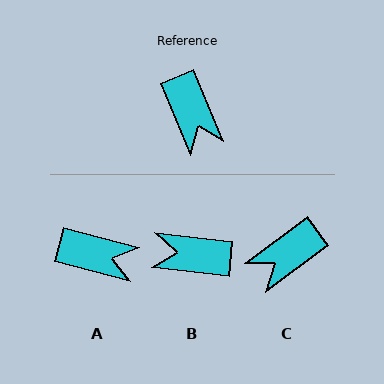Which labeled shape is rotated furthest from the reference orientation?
B, about 119 degrees away.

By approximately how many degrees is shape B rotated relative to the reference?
Approximately 119 degrees clockwise.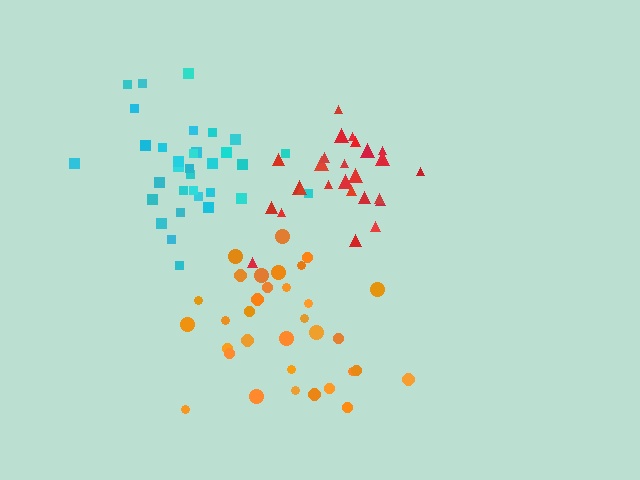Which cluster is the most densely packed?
Cyan.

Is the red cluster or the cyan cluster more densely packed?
Cyan.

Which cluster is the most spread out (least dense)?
Orange.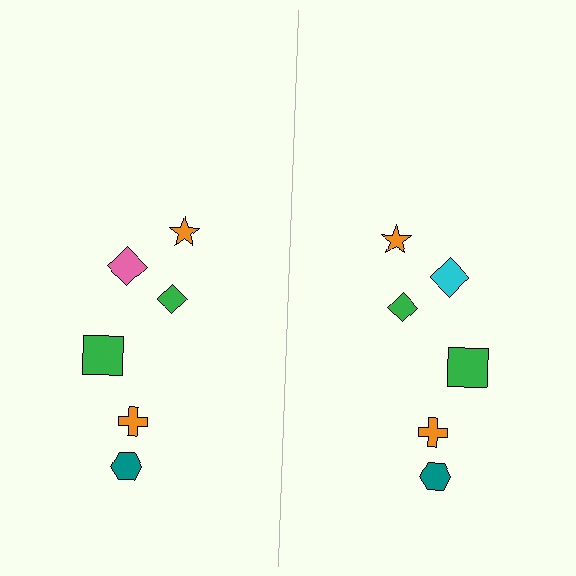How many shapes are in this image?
There are 12 shapes in this image.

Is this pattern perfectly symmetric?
No, the pattern is not perfectly symmetric. The cyan diamond on the right side breaks the symmetry — its mirror counterpart is pink.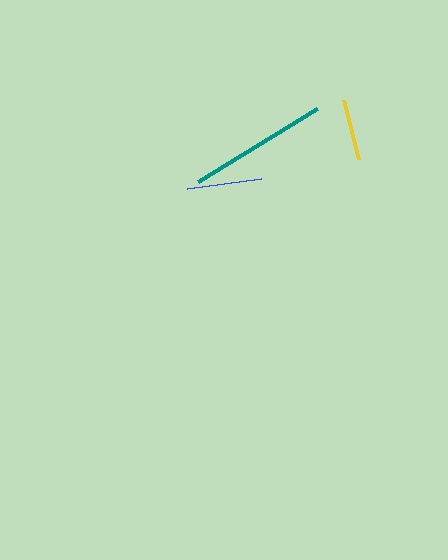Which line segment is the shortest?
The yellow line is the shortest at approximately 61 pixels.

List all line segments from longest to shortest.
From longest to shortest: teal, blue, yellow.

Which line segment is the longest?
The teal line is the longest at approximately 140 pixels.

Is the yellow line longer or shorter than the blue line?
The blue line is longer than the yellow line.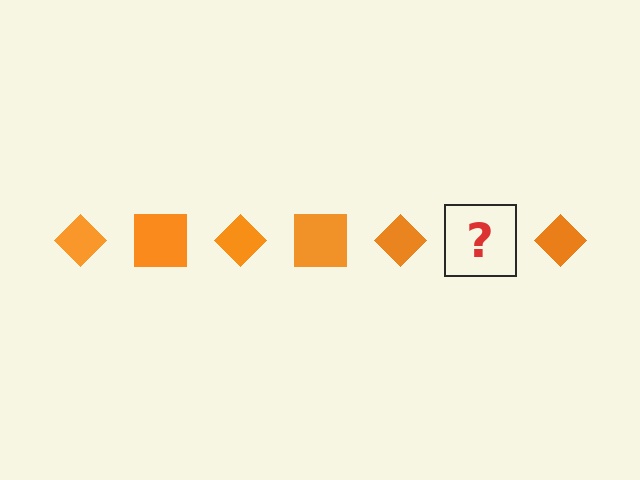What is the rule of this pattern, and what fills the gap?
The rule is that the pattern cycles through diamond, square shapes in orange. The gap should be filled with an orange square.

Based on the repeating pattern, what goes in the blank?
The blank should be an orange square.